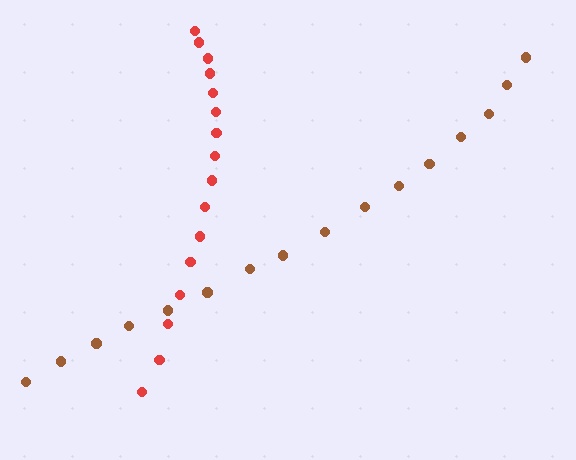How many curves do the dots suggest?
There are 2 distinct paths.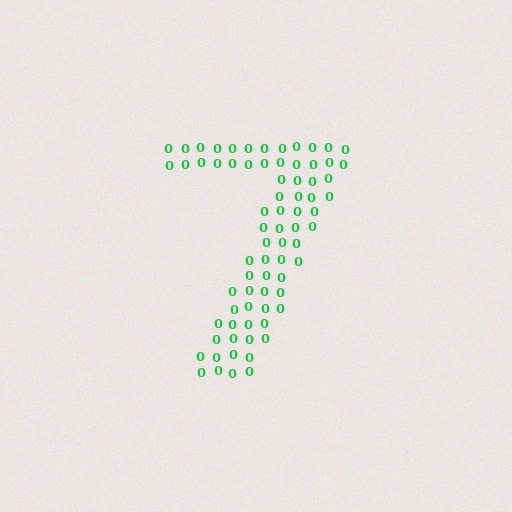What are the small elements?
The small elements are digit 0's.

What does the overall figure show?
The overall figure shows the digit 7.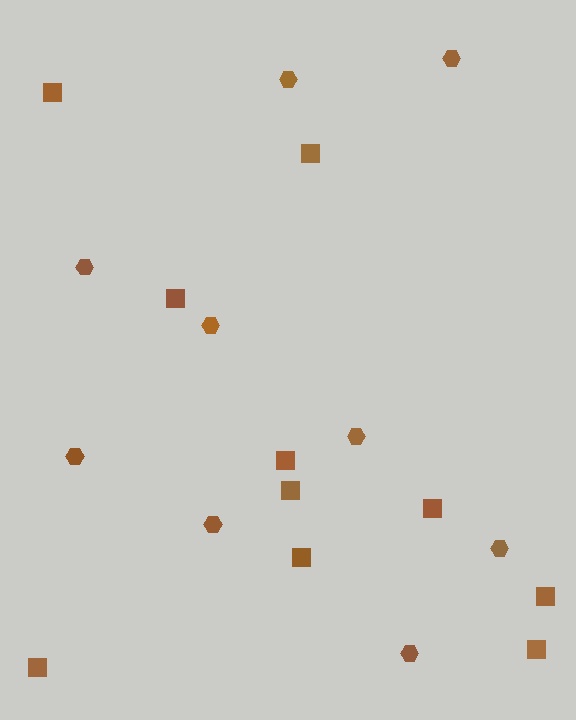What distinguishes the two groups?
There are 2 groups: one group of hexagons (9) and one group of squares (10).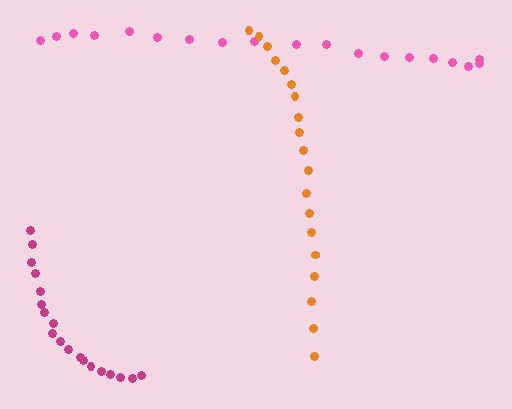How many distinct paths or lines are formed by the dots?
There are 3 distinct paths.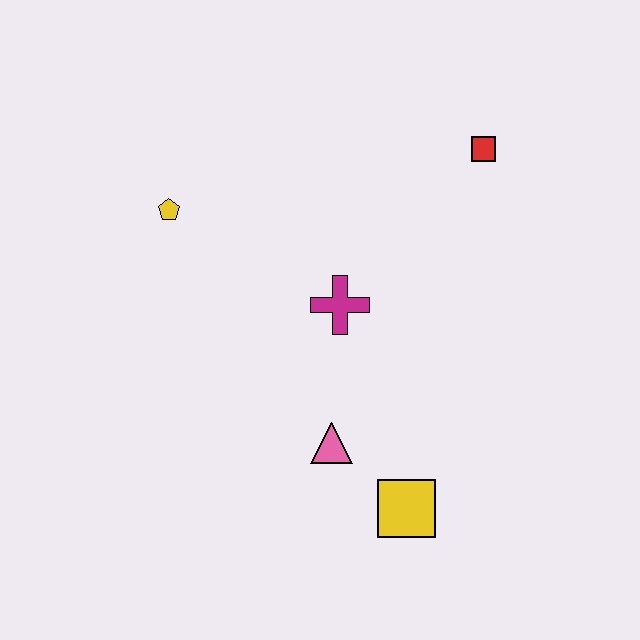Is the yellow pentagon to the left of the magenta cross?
Yes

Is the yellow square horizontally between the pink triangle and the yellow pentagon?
No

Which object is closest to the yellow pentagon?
The magenta cross is closest to the yellow pentagon.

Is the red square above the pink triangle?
Yes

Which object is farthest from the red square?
The yellow square is farthest from the red square.